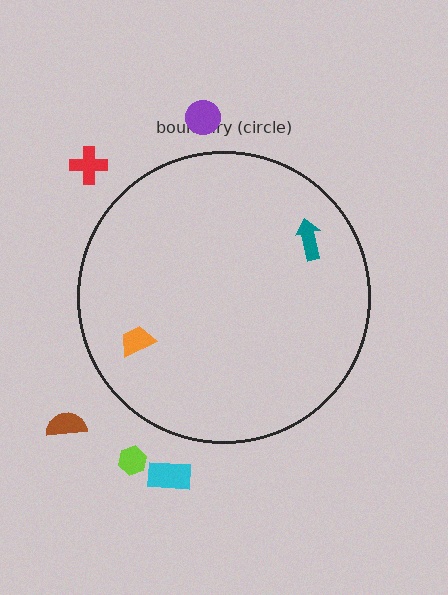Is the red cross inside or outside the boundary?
Outside.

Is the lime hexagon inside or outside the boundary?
Outside.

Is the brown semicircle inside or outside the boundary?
Outside.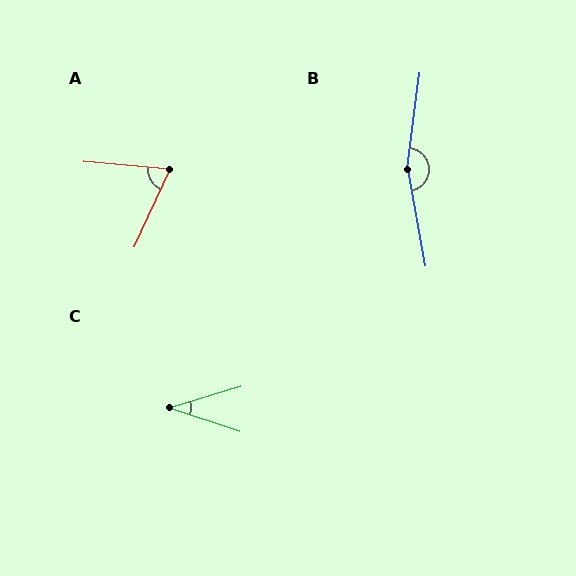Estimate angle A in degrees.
Approximately 70 degrees.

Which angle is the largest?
B, at approximately 162 degrees.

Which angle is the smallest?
C, at approximately 36 degrees.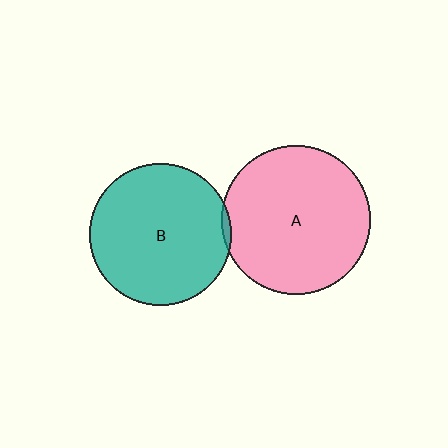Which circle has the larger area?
Circle A (pink).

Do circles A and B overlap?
Yes.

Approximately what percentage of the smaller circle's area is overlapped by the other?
Approximately 5%.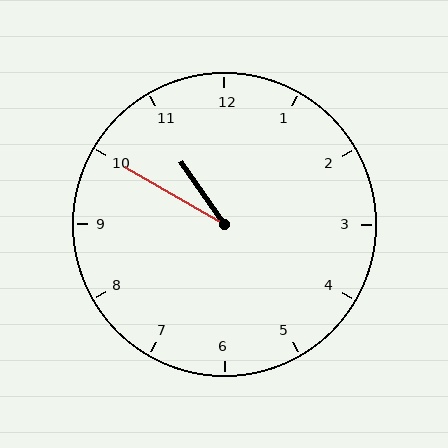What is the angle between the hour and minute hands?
Approximately 25 degrees.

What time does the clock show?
10:50.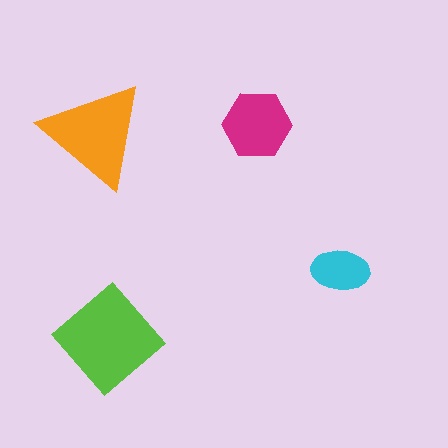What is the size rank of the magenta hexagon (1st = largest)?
3rd.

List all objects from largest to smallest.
The lime diamond, the orange triangle, the magenta hexagon, the cyan ellipse.